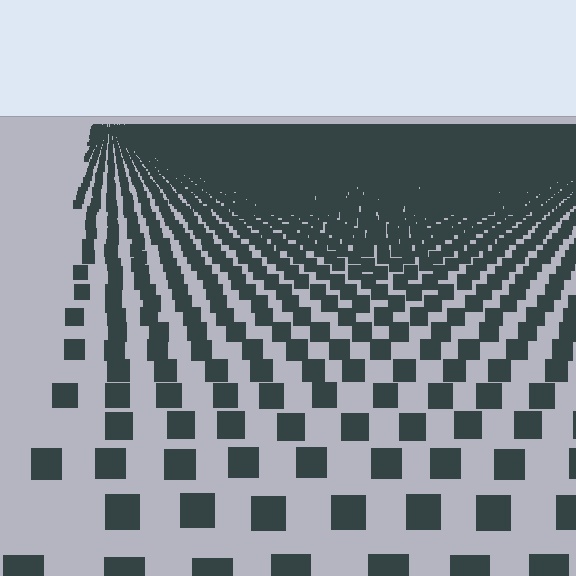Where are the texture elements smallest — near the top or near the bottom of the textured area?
Near the top.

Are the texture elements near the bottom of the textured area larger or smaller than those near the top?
Larger. Near the bottom, elements are closer to the viewer and appear at a bigger on-screen size.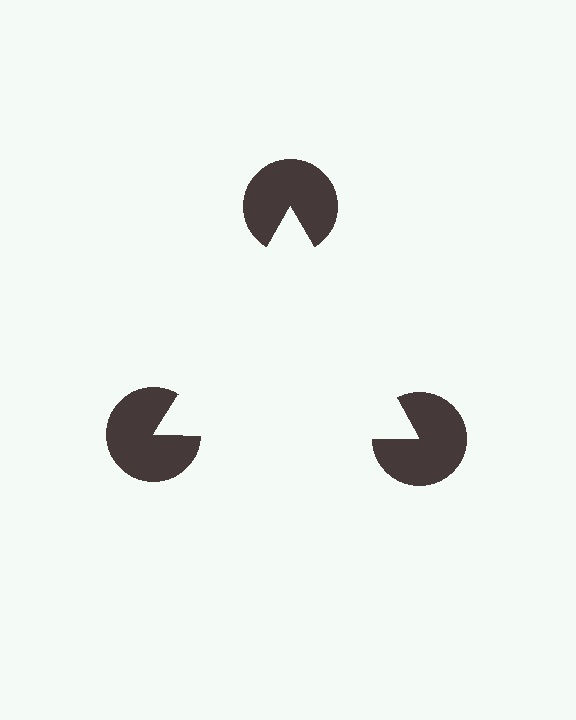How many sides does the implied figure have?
3 sides.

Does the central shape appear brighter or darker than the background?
It typically appears slightly brighter than the background, even though no actual brightness change is drawn.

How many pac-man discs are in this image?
There are 3 — one at each vertex of the illusory triangle.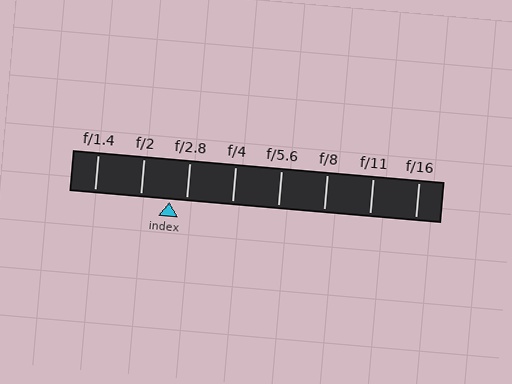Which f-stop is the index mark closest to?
The index mark is closest to f/2.8.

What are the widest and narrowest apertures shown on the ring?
The widest aperture shown is f/1.4 and the narrowest is f/16.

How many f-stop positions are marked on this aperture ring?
There are 8 f-stop positions marked.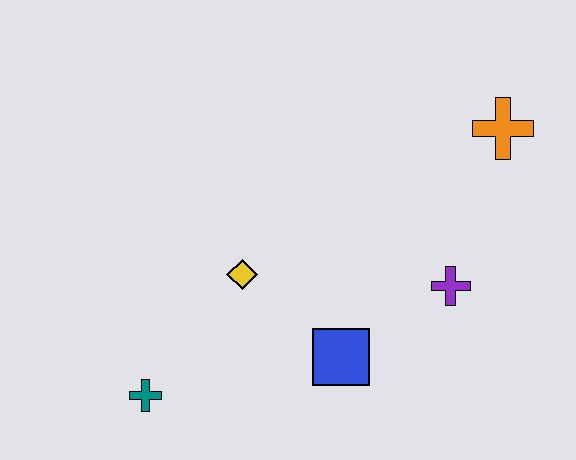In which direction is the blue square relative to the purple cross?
The blue square is to the left of the purple cross.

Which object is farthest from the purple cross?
The teal cross is farthest from the purple cross.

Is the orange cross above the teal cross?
Yes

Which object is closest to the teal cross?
The yellow diamond is closest to the teal cross.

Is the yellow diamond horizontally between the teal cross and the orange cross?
Yes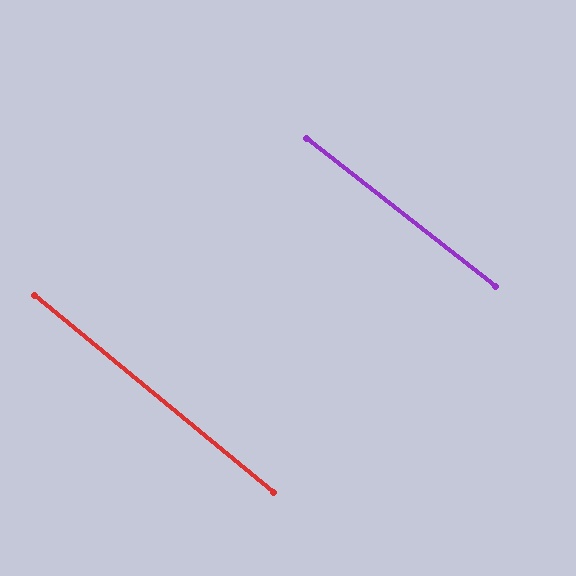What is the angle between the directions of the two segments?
Approximately 1 degree.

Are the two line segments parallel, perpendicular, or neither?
Parallel — their directions differ by only 1.4°.